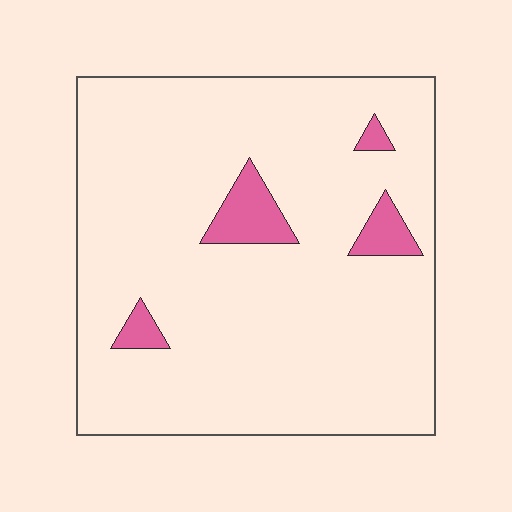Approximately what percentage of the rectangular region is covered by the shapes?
Approximately 5%.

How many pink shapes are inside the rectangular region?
4.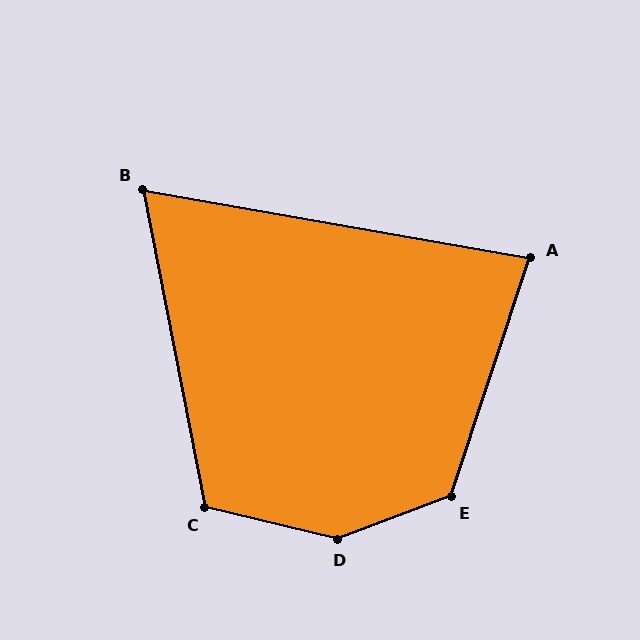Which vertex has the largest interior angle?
D, at approximately 146 degrees.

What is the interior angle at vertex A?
Approximately 82 degrees (acute).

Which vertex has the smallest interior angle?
B, at approximately 69 degrees.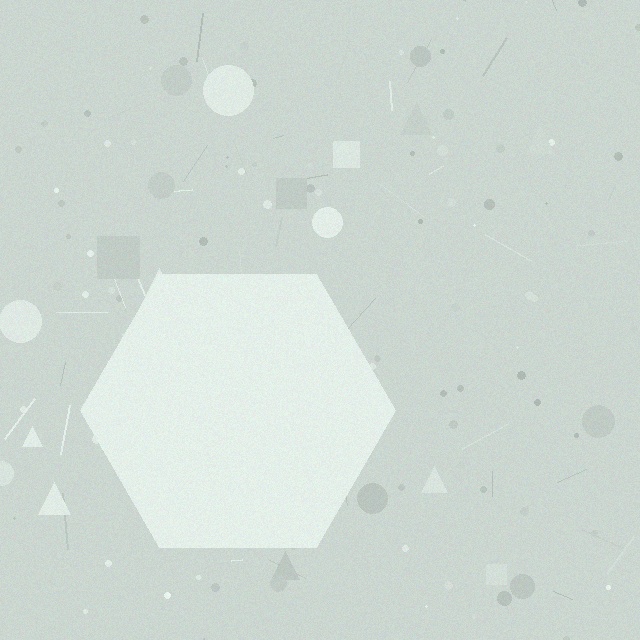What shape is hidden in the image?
A hexagon is hidden in the image.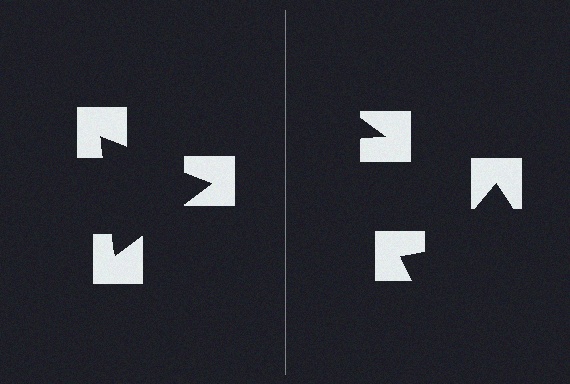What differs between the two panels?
The notched squares are positioned identically on both sides; only the wedge orientations differ. On the left they align to a triangle; on the right they are misaligned.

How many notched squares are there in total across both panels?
6 — 3 on each side.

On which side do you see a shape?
An illusory triangle appears on the left side. On the right side the wedge cuts are rotated, so no coherent shape forms.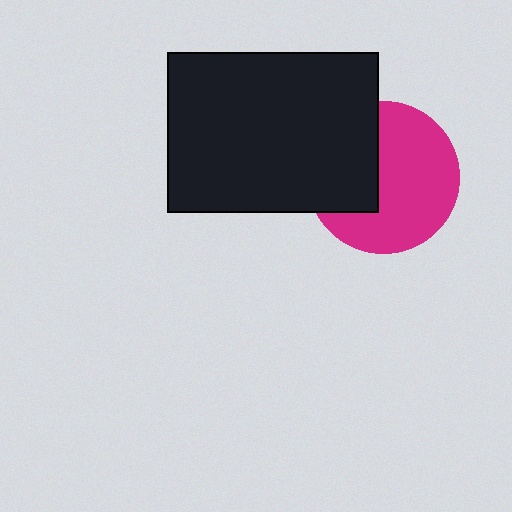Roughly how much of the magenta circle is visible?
About half of it is visible (roughly 63%).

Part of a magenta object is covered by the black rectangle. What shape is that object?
It is a circle.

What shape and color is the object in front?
The object in front is a black rectangle.